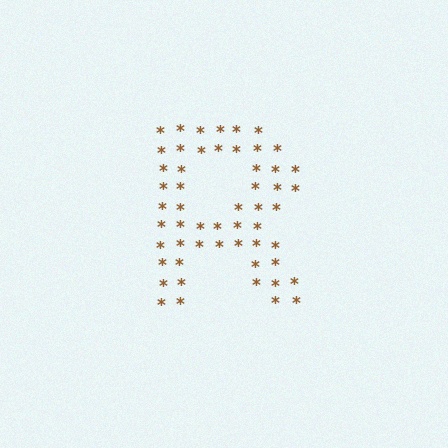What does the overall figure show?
The overall figure shows the letter R.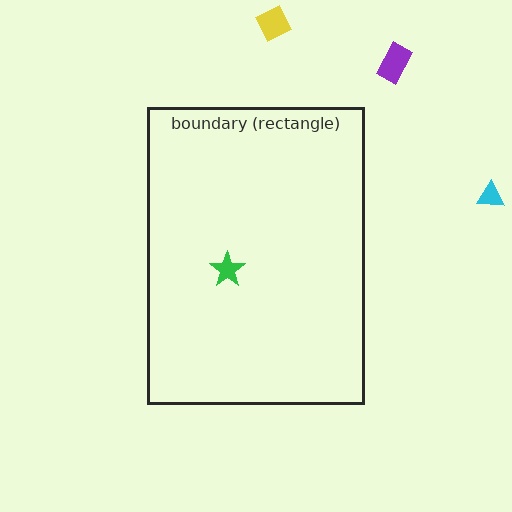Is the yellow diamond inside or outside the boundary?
Outside.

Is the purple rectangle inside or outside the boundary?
Outside.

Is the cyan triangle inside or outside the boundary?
Outside.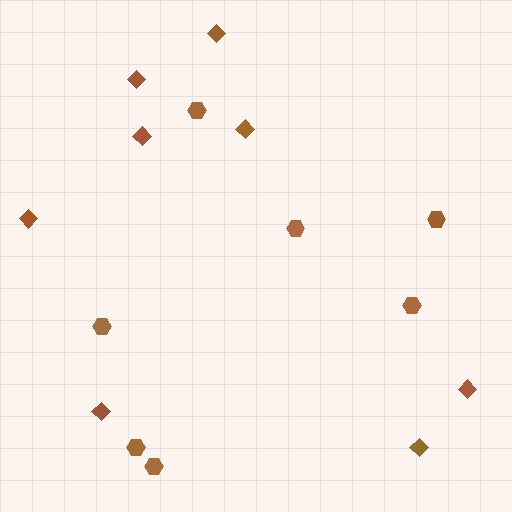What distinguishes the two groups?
There are 2 groups: one group of hexagons (7) and one group of diamonds (8).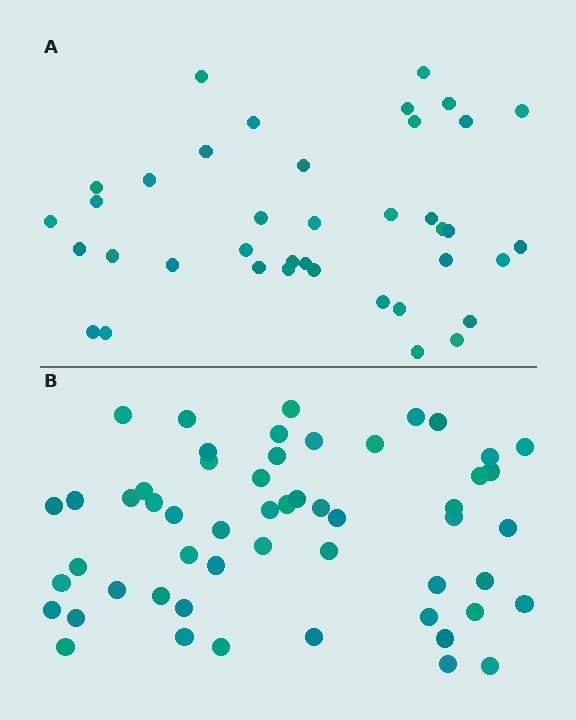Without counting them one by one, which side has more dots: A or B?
Region B (the bottom region) has more dots.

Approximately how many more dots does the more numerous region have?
Region B has approximately 15 more dots than region A.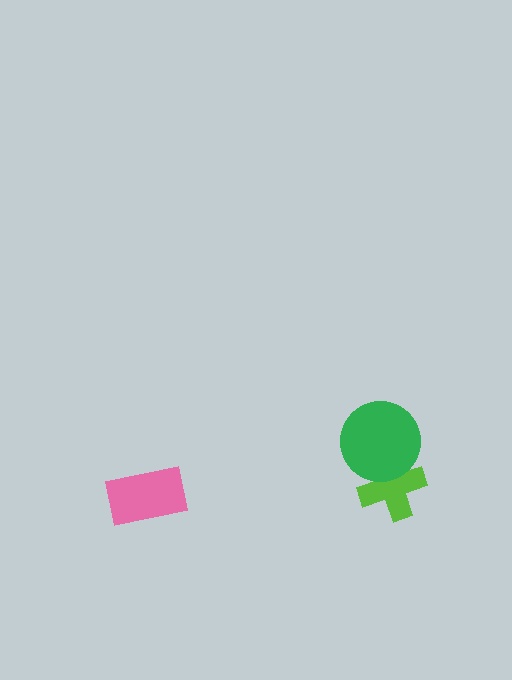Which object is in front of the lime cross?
The green circle is in front of the lime cross.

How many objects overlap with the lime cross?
1 object overlaps with the lime cross.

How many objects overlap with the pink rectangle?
0 objects overlap with the pink rectangle.